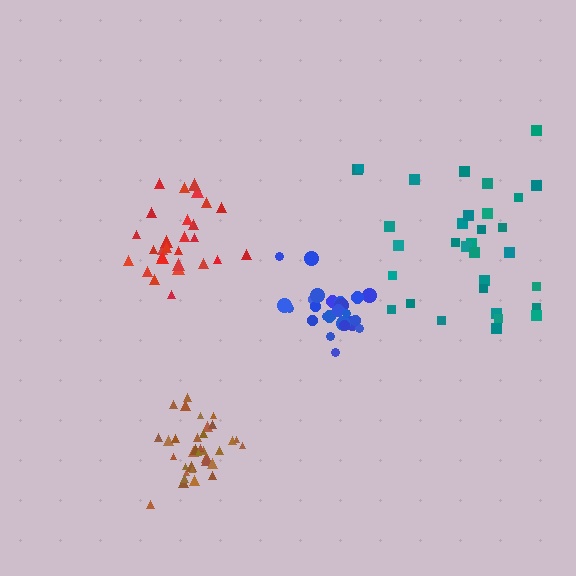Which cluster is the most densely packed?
Brown.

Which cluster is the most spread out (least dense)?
Teal.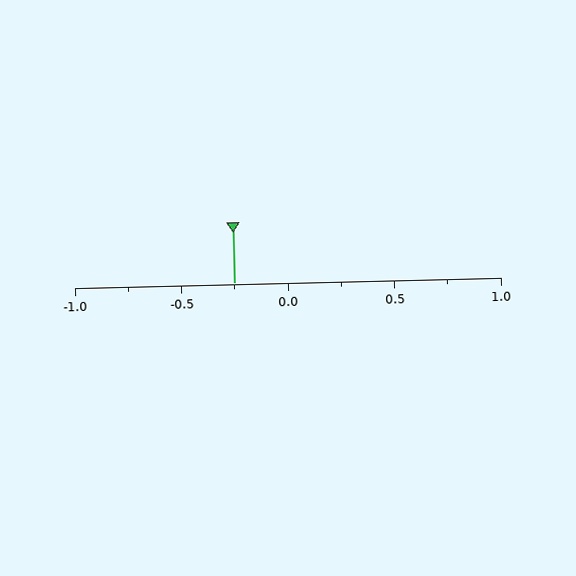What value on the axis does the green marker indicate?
The marker indicates approximately -0.25.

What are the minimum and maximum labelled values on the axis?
The axis runs from -1.0 to 1.0.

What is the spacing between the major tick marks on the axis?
The major ticks are spaced 0.5 apart.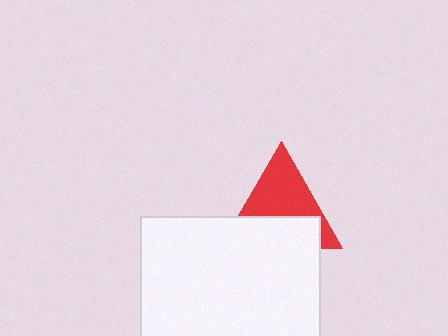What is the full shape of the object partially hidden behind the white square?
The partially hidden object is a red triangle.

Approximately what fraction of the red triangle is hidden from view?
Roughly 47% of the red triangle is hidden behind the white square.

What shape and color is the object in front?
The object in front is a white square.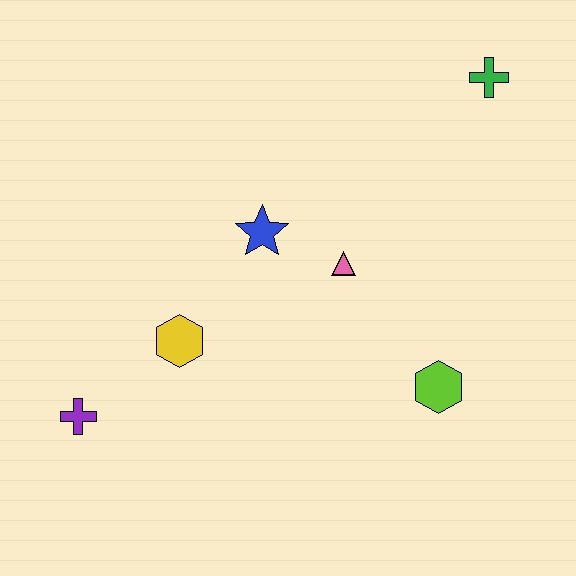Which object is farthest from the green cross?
The purple cross is farthest from the green cross.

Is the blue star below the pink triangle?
No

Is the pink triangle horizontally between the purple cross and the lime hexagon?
Yes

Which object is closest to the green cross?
The pink triangle is closest to the green cross.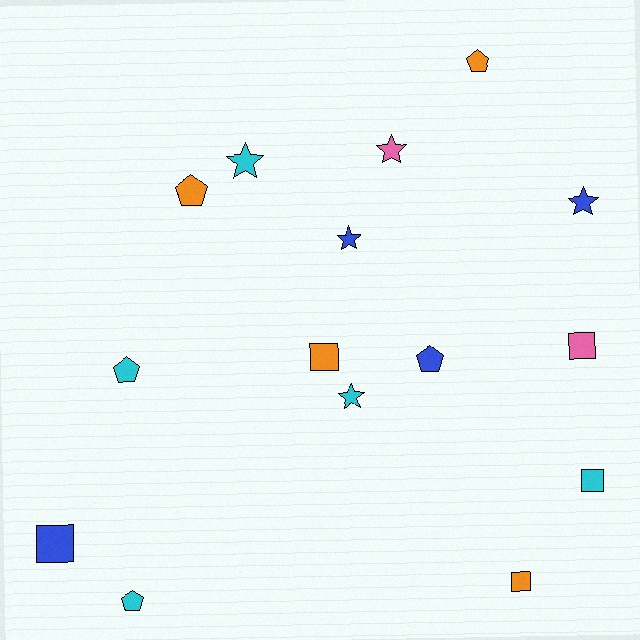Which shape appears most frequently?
Pentagon, with 5 objects.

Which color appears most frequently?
Cyan, with 5 objects.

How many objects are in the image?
There are 15 objects.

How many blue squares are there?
There is 1 blue square.